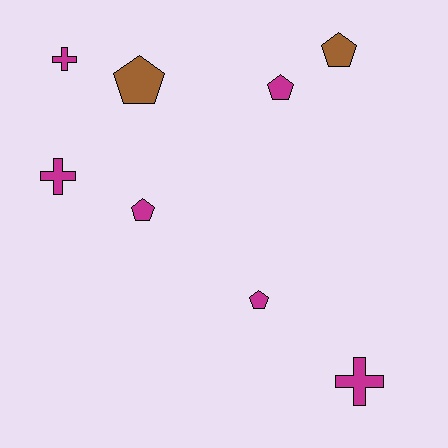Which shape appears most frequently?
Pentagon, with 5 objects.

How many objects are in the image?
There are 8 objects.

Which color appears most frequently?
Magenta, with 6 objects.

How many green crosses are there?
There are no green crosses.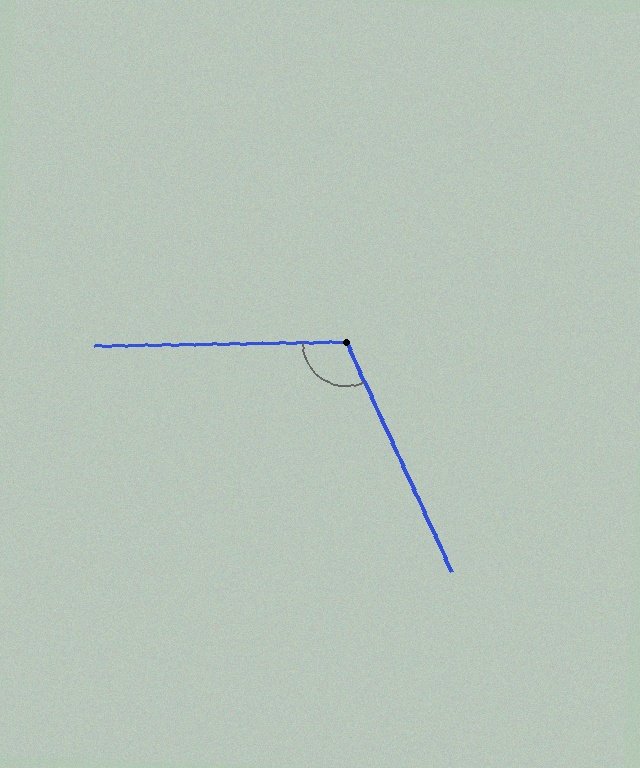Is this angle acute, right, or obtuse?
It is obtuse.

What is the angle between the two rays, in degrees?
Approximately 114 degrees.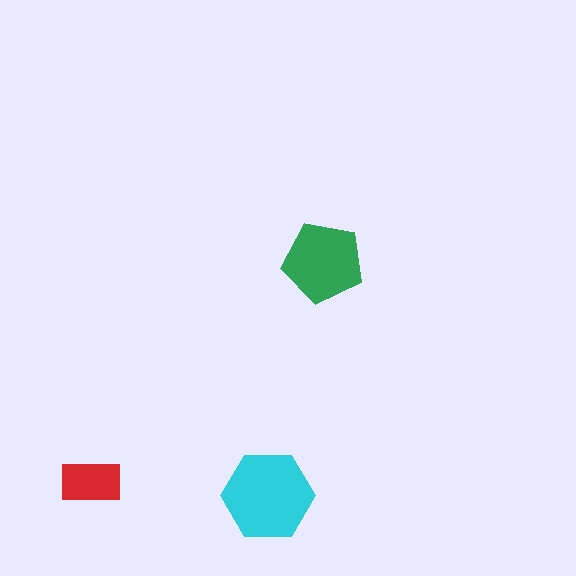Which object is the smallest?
The red rectangle.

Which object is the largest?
The cyan hexagon.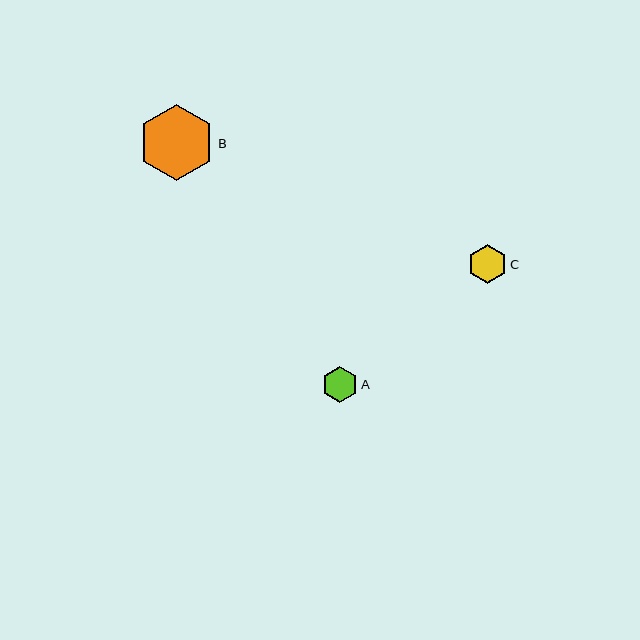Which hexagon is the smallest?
Hexagon A is the smallest with a size of approximately 36 pixels.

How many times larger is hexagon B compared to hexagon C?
Hexagon B is approximately 1.9 times the size of hexagon C.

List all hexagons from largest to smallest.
From largest to smallest: B, C, A.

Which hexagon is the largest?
Hexagon B is the largest with a size of approximately 76 pixels.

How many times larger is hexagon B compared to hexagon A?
Hexagon B is approximately 2.1 times the size of hexagon A.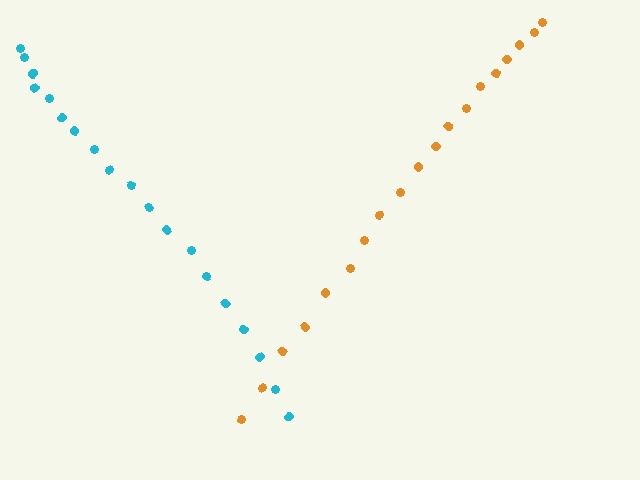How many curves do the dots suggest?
There are 2 distinct paths.